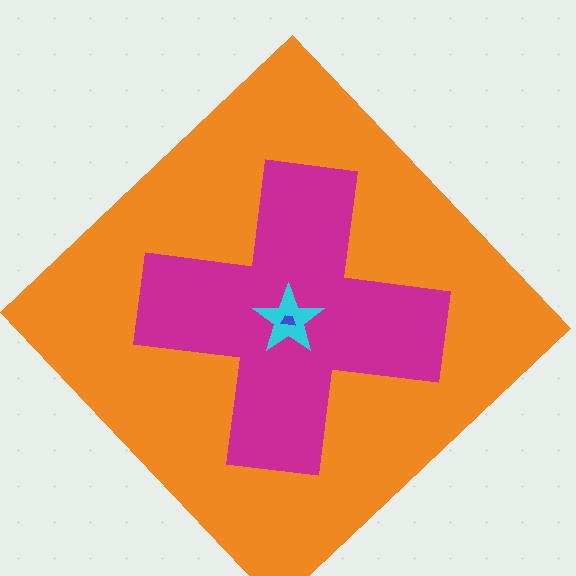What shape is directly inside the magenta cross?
The cyan star.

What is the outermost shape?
The orange diamond.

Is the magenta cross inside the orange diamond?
Yes.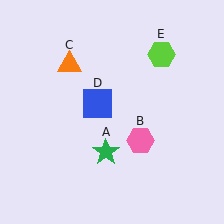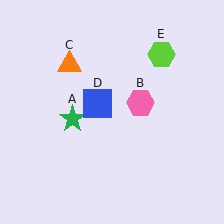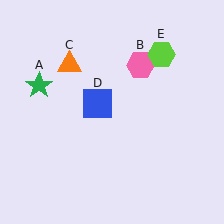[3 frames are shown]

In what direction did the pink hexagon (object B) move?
The pink hexagon (object B) moved up.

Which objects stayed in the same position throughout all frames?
Orange triangle (object C) and blue square (object D) and lime hexagon (object E) remained stationary.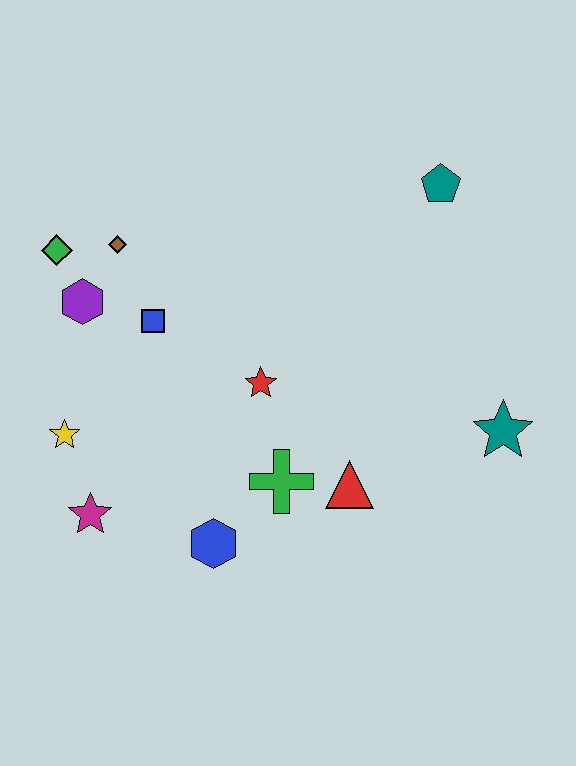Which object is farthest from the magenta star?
The teal pentagon is farthest from the magenta star.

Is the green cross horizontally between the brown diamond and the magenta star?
No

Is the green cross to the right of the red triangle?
No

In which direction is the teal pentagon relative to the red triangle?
The teal pentagon is above the red triangle.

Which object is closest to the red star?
The green cross is closest to the red star.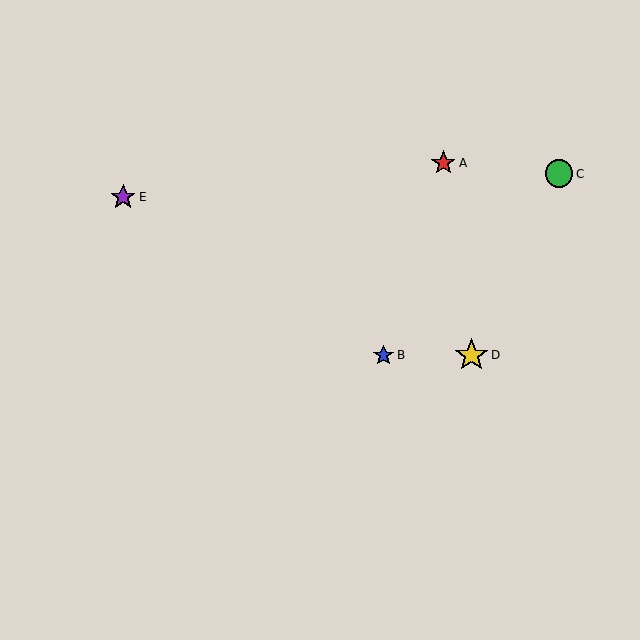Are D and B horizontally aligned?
Yes, both are at y≈355.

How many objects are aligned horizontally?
2 objects (B, D) are aligned horizontally.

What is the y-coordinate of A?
Object A is at y≈163.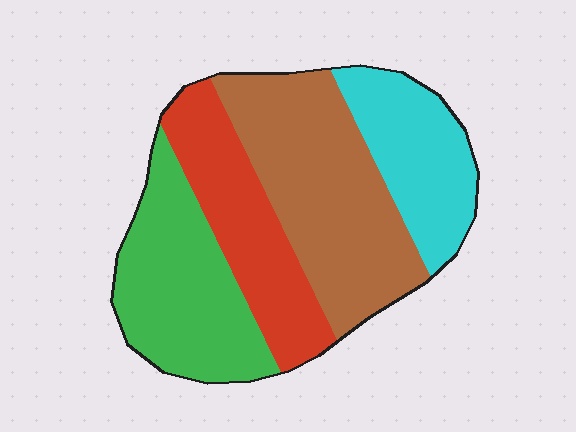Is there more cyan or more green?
Green.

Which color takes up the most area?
Brown, at roughly 35%.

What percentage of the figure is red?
Red covers around 20% of the figure.